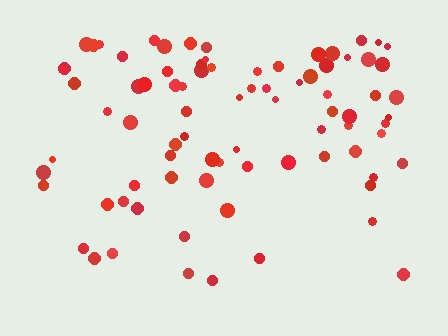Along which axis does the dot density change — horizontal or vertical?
Vertical.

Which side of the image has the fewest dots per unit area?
The bottom.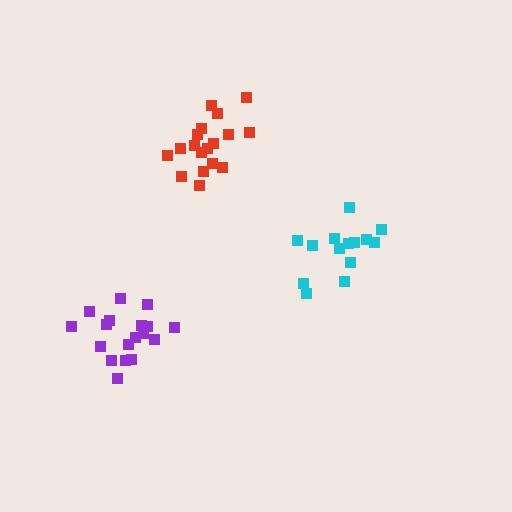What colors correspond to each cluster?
The clusters are colored: purple, red, cyan.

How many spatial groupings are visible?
There are 3 spatial groupings.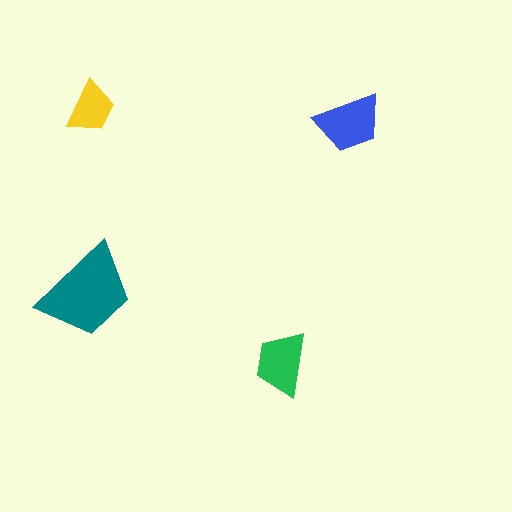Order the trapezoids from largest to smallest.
the teal one, the blue one, the green one, the yellow one.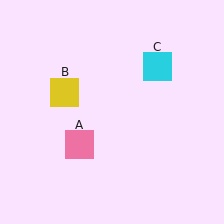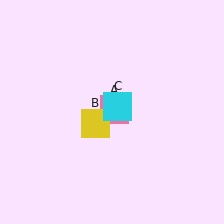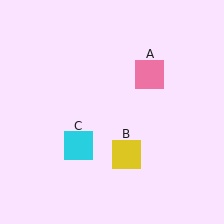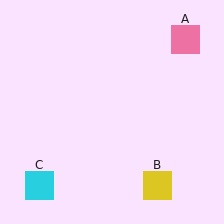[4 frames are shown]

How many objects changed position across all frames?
3 objects changed position: pink square (object A), yellow square (object B), cyan square (object C).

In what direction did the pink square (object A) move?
The pink square (object A) moved up and to the right.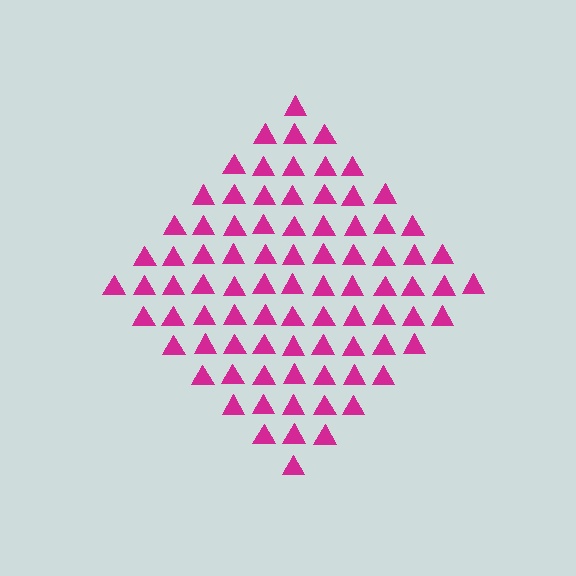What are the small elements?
The small elements are triangles.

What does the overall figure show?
The overall figure shows a diamond.